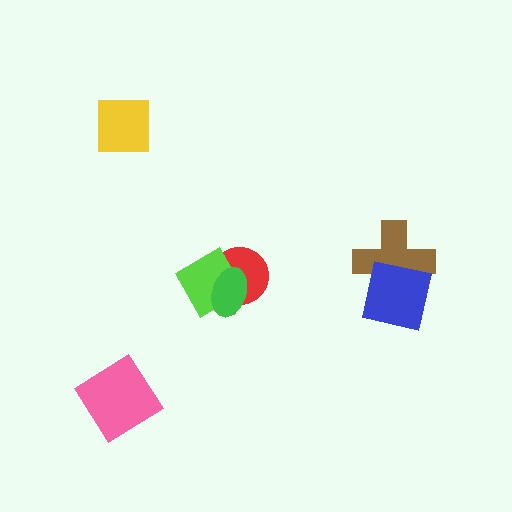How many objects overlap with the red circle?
2 objects overlap with the red circle.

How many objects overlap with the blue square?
1 object overlaps with the blue square.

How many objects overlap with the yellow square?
0 objects overlap with the yellow square.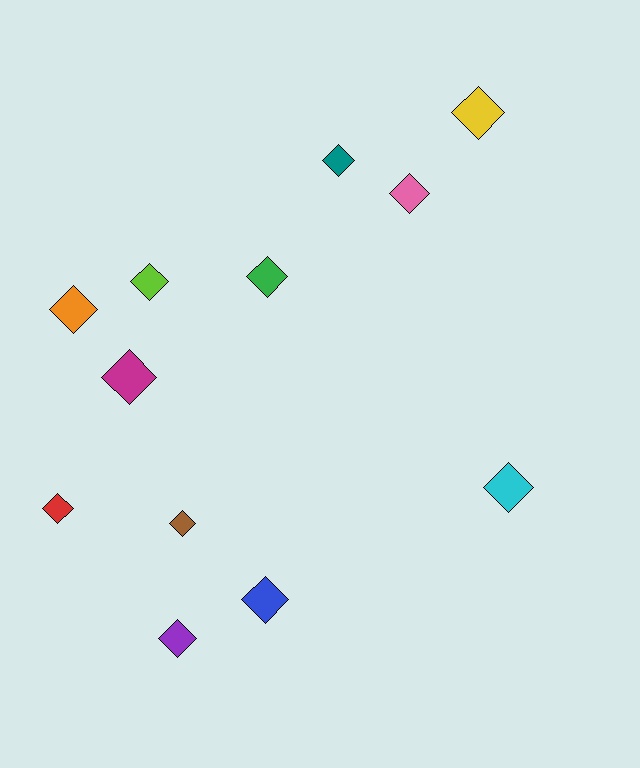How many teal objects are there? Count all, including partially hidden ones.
There is 1 teal object.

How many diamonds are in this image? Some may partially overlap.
There are 12 diamonds.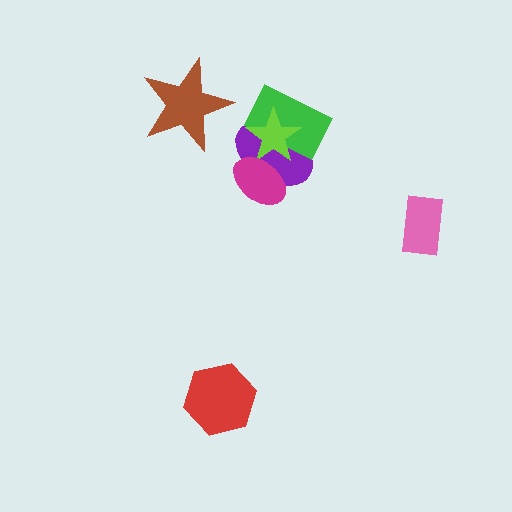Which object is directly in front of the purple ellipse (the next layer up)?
The green rectangle is directly in front of the purple ellipse.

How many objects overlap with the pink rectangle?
0 objects overlap with the pink rectangle.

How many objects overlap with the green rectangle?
2 objects overlap with the green rectangle.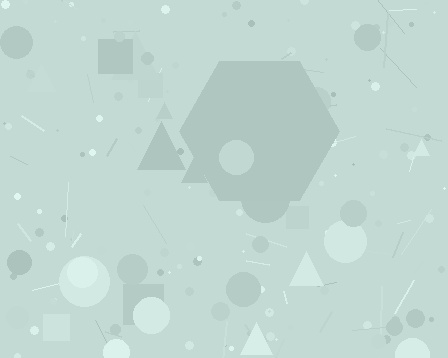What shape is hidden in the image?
A hexagon is hidden in the image.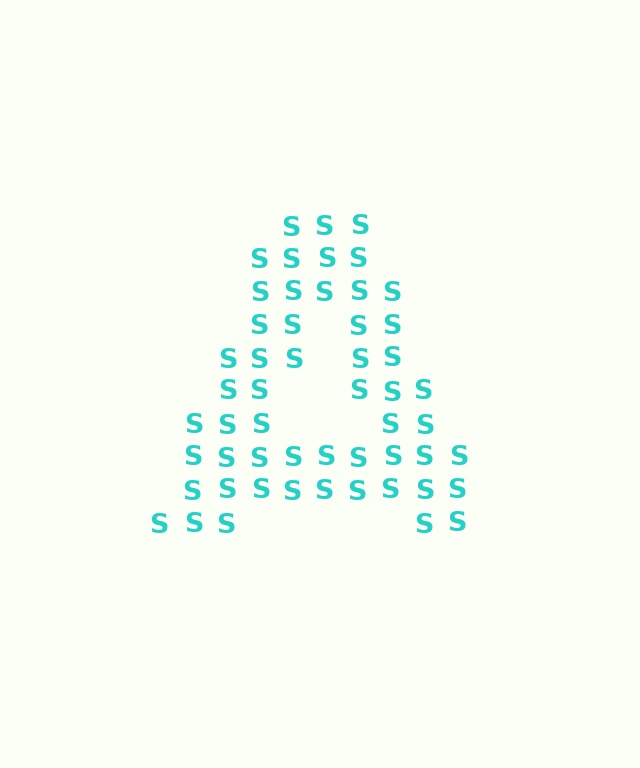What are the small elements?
The small elements are letter S's.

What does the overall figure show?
The overall figure shows the letter A.